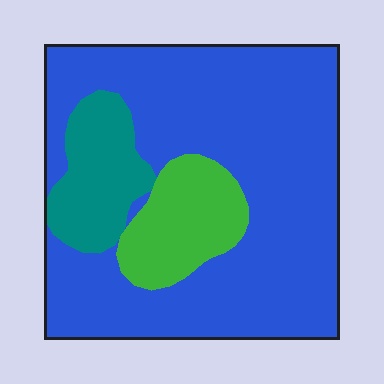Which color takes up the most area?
Blue, at roughly 75%.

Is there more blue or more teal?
Blue.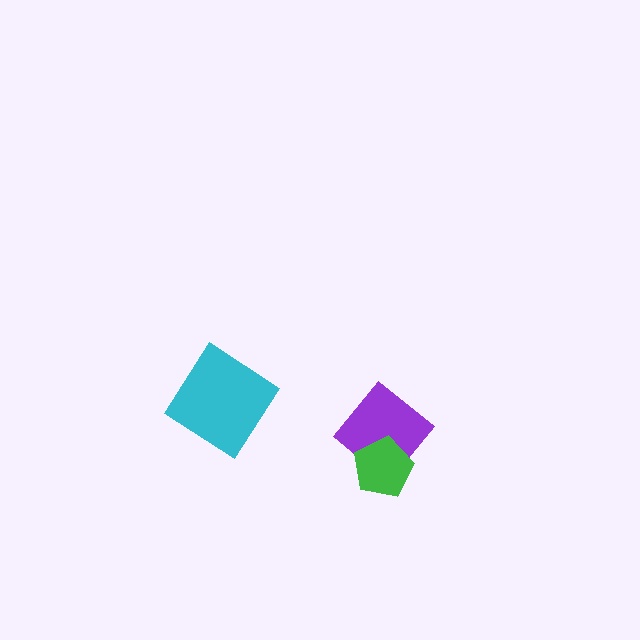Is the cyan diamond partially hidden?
No, no other shape covers it.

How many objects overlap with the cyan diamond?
0 objects overlap with the cyan diamond.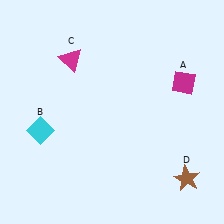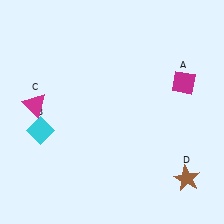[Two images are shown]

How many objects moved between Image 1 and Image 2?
1 object moved between the two images.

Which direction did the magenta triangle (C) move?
The magenta triangle (C) moved down.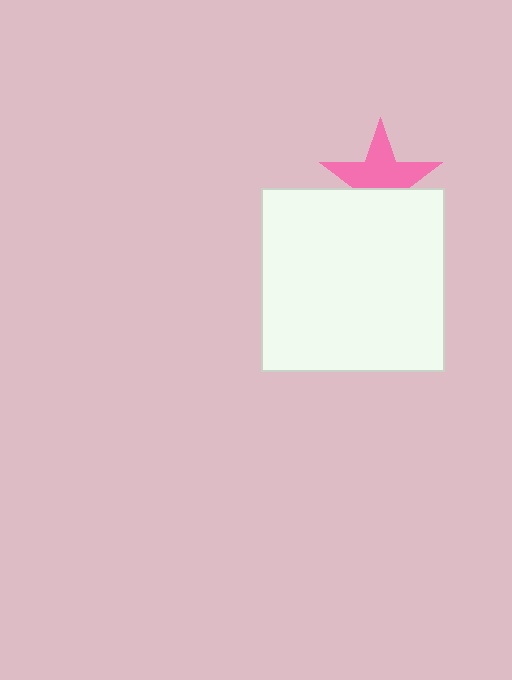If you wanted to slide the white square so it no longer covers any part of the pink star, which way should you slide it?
Slide it down — that is the most direct way to separate the two shapes.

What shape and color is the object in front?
The object in front is a white square.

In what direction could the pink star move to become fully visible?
The pink star could move up. That would shift it out from behind the white square entirely.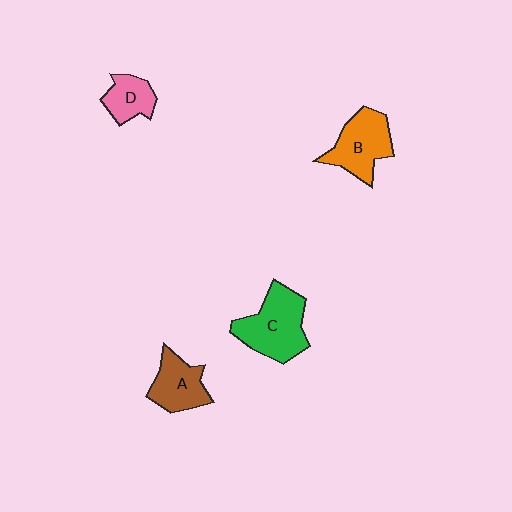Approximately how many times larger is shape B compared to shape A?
Approximately 1.2 times.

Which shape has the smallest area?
Shape D (pink).